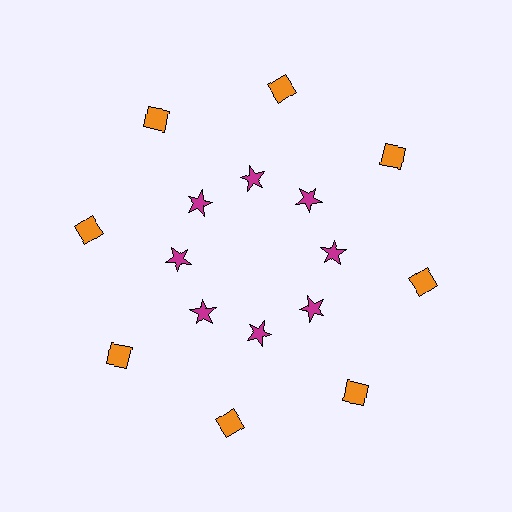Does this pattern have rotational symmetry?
Yes, this pattern has 8-fold rotational symmetry. It looks the same after rotating 45 degrees around the center.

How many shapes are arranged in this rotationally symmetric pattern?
There are 16 shapes, arranged in 8 groups of 2.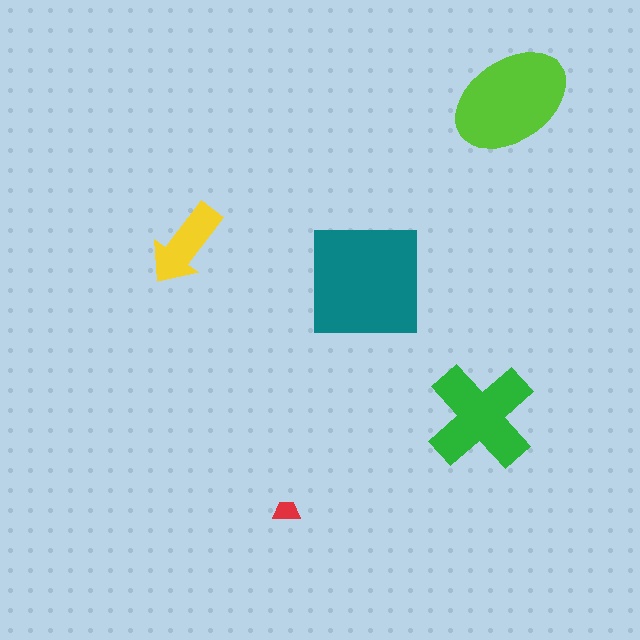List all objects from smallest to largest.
The red trapezoid, the yellow arrow, the green cross, the lime ellipse, the teal square.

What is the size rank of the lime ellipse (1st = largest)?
2nd.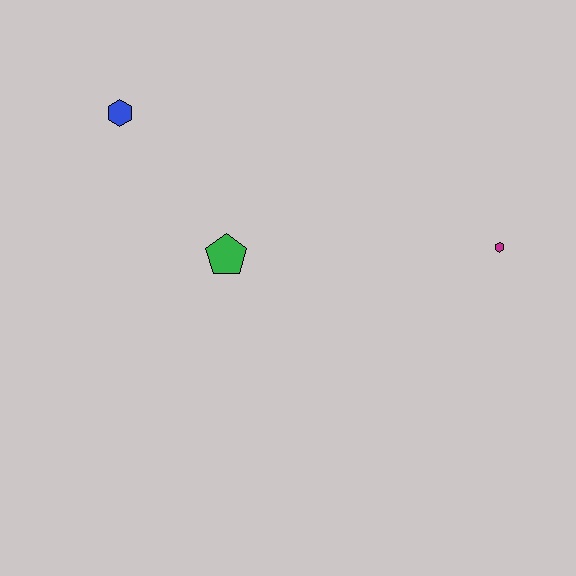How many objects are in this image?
There are 3 objects.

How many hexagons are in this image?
There are 2 hexagons.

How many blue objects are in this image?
There is 1 blue object.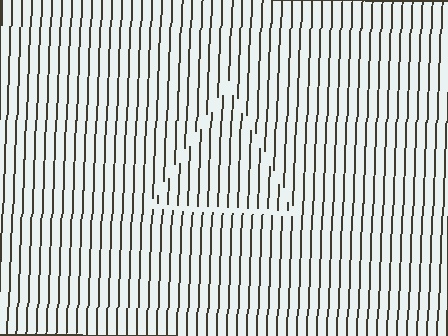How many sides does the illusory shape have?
3 sides — the line-ends trace a triangle.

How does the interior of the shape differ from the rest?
The interior of the shape contains the same grating, shifted by half a period — the contour is defined by the phase discontinuity where line-ends from the inner and outer gratings abut.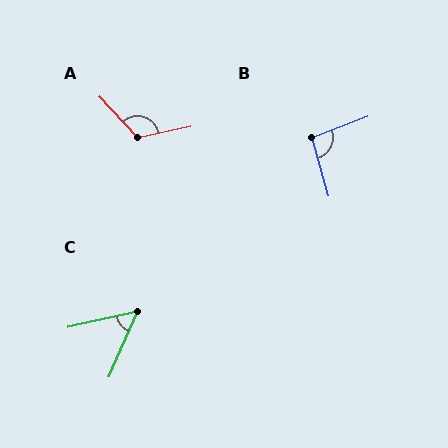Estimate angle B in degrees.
Approximately 95 degrees.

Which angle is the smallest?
C, at approximately 54 degrees.